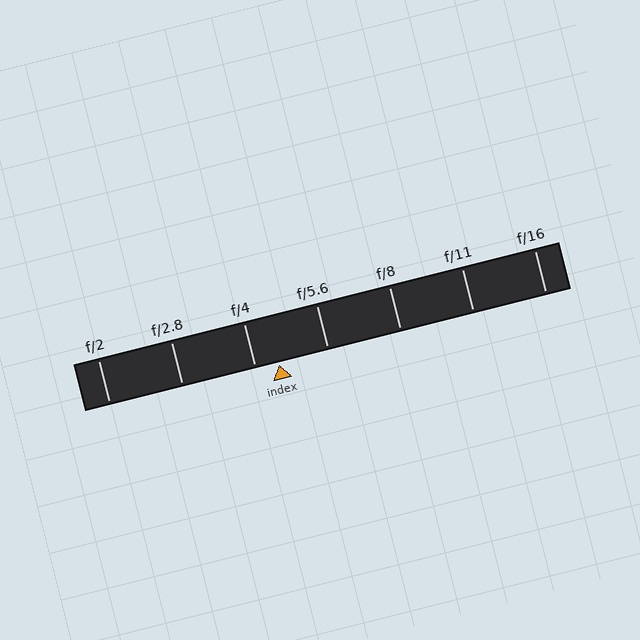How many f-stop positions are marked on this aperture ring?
There are 7 f-stop positions marked.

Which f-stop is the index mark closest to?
The index mark is closest to f/4.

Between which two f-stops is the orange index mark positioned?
The index mark is between f/4 and f/5.6.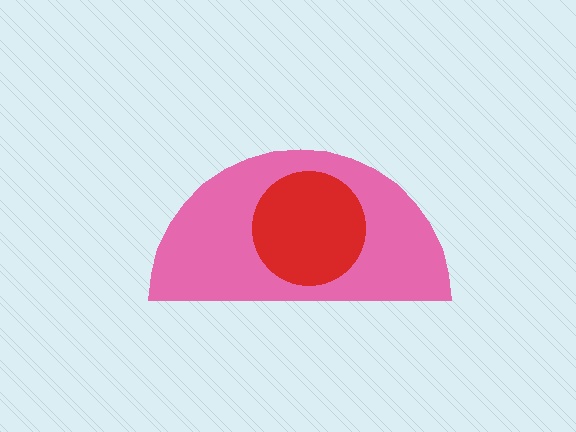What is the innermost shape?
The red circle.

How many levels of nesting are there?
2.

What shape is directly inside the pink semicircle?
The red circle.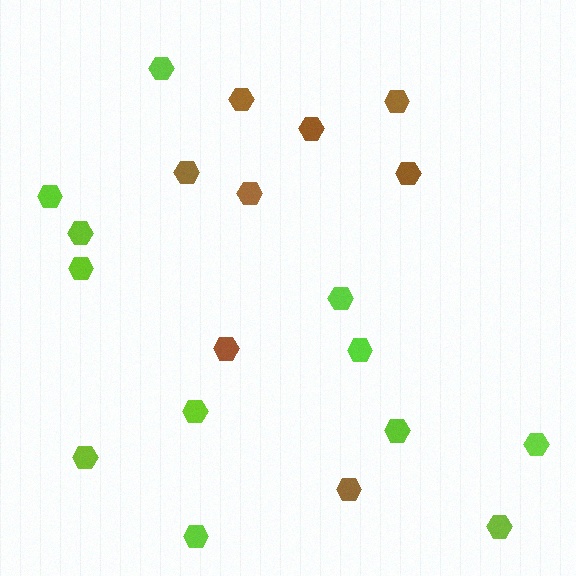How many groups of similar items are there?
There are 2 groups: one group of lime hexagons (12) and one group of brown hexagons (8).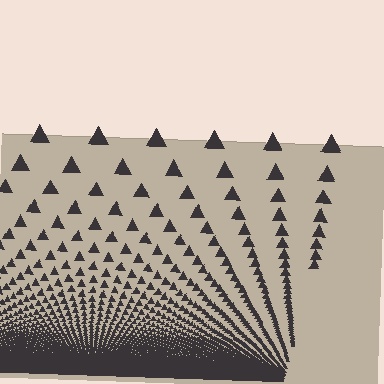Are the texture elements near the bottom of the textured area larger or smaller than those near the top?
Smaller. The gradient is inverted — elements near the bottom are smaller and denser.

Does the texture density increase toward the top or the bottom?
Density increases toward the bottom.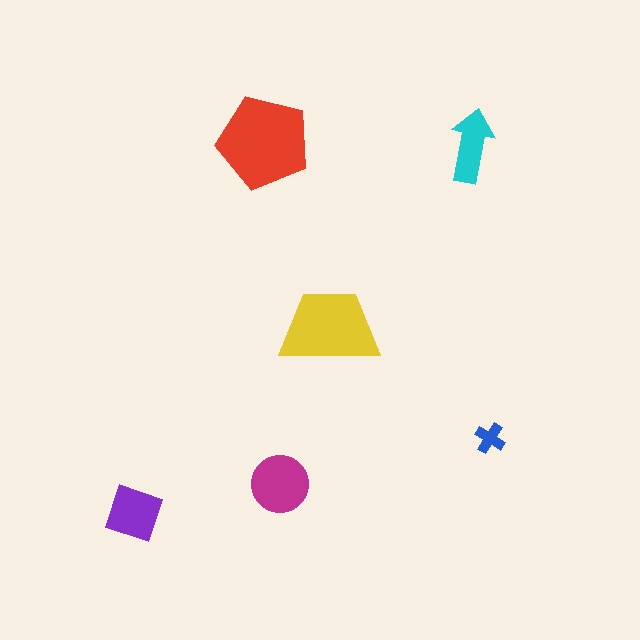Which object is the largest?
The red pentagon.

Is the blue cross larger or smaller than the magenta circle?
Smaller.